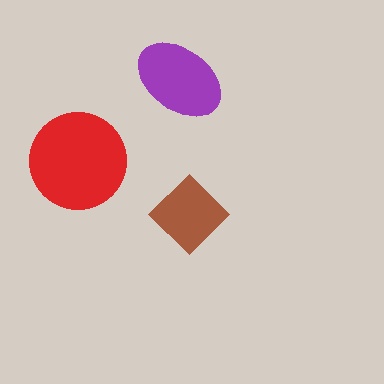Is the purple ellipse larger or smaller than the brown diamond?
Larger.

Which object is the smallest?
The brown diamond.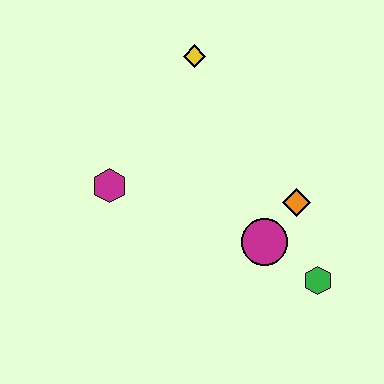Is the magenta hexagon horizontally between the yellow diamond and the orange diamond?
No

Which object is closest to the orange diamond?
The magenta circle is closest to the orange diamond.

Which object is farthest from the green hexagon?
The yellow diamond is farthest from the green hexagon.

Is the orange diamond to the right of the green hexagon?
No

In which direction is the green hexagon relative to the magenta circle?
The green hexagon is to the right of the magenta circle.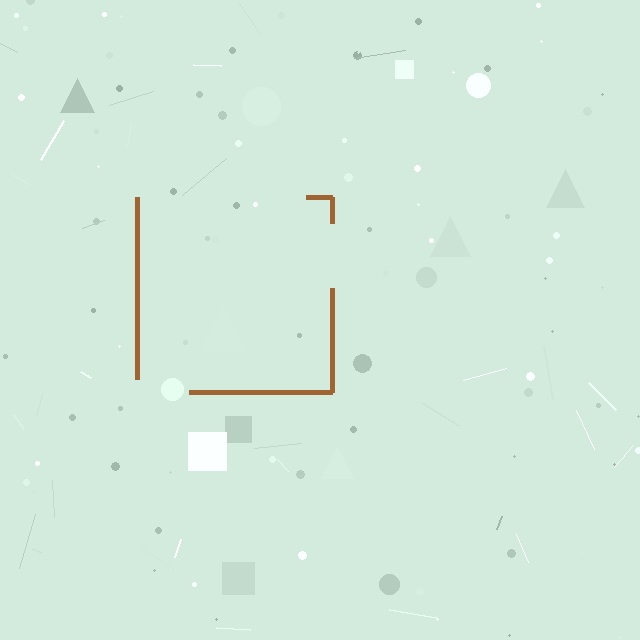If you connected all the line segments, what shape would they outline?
They would outline a square.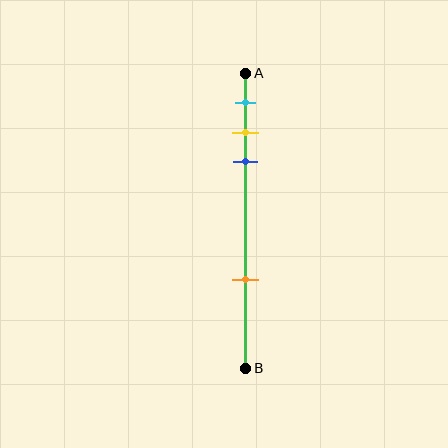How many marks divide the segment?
There are 4 marks dividing the segment.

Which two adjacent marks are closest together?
The yellow and blue marks are the closest adjacent pair.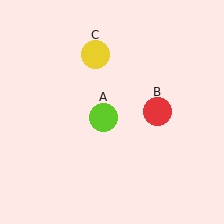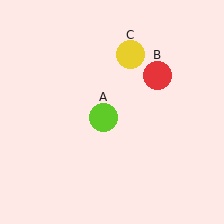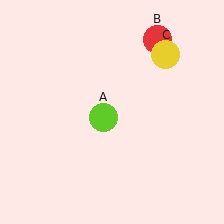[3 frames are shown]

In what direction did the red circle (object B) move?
The red circle (object B) moved up.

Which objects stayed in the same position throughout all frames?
Lime circle (object A) remained stationary.